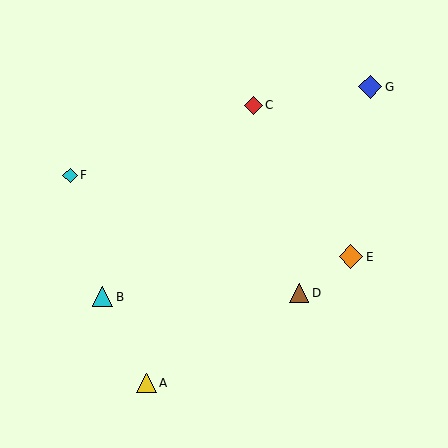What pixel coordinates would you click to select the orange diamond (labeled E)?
Click at (351, 257) to select the orange diamond E.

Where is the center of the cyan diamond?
The center of the cyan diamond is at (70, 175).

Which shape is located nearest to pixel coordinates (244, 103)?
The red diamond (labeled C) at (253, 105) is nearest to that location.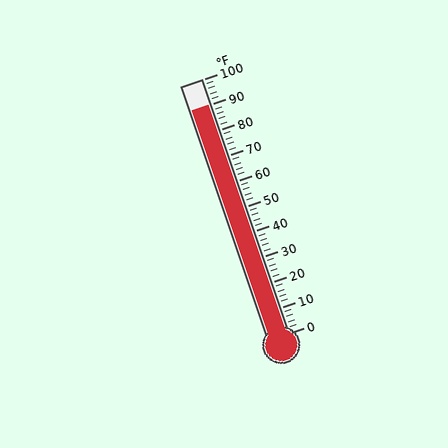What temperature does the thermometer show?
The thermometer shows approximately 90°F.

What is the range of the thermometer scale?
The thermometer scale ranges from 0°F to 100°F.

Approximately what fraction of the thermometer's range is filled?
The thermometer is filled to approximately 90% of its range.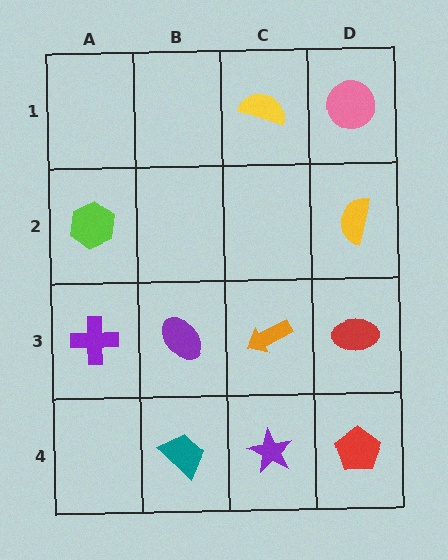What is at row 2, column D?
A yellow semicircle.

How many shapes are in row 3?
4 shapes.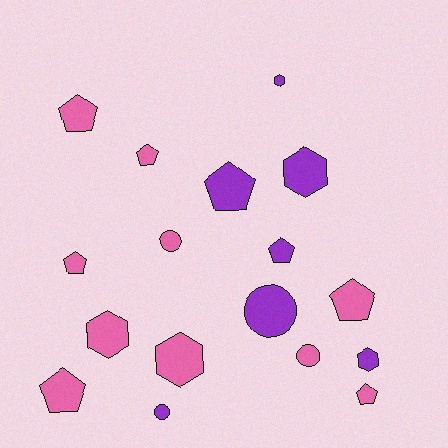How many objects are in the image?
There are 17 objects.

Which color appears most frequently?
Pink, with 10 objects.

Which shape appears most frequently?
Pentagon, with 8 objects.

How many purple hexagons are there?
There are 3 purple hexagons.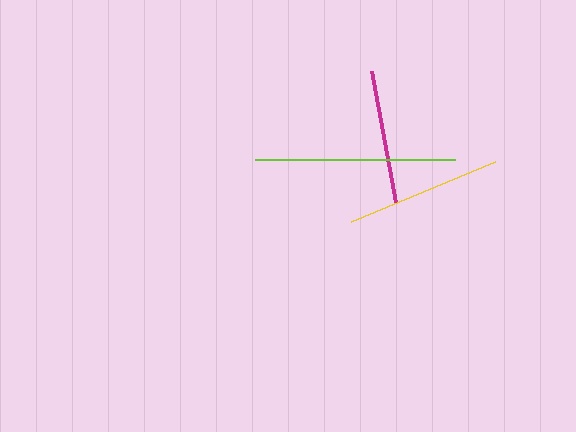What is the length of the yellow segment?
The yellow segment is approximately 156 pixels long.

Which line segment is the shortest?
The magenta line is the shortest at approximately 134 pixels.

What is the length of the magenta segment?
The magenta segment is approximately 134 pixels long.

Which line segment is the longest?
The lime line is the longest at approximately 200 pixels.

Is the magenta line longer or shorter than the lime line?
The lime line is longer than the magenta line.